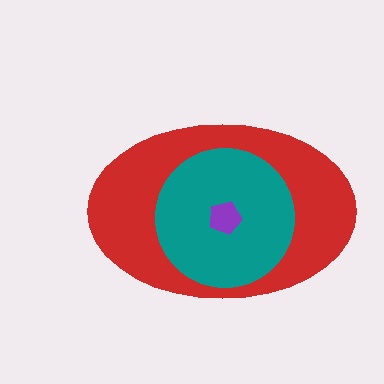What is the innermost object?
The purple pentagon.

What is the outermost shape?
The red ellipse.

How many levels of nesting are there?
3.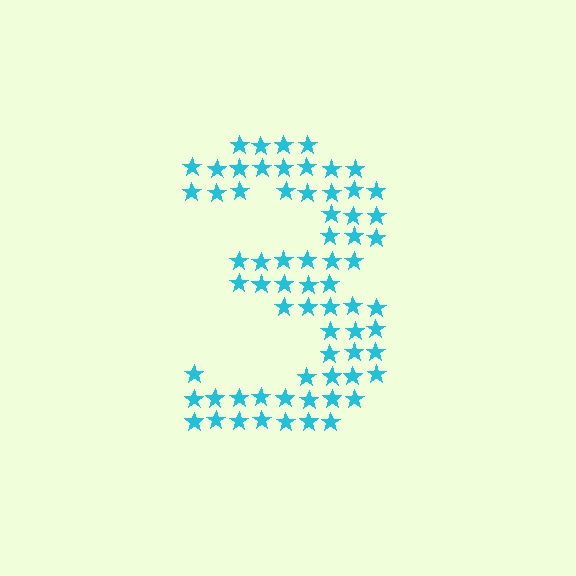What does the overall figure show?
The overall figure shows the digit 3.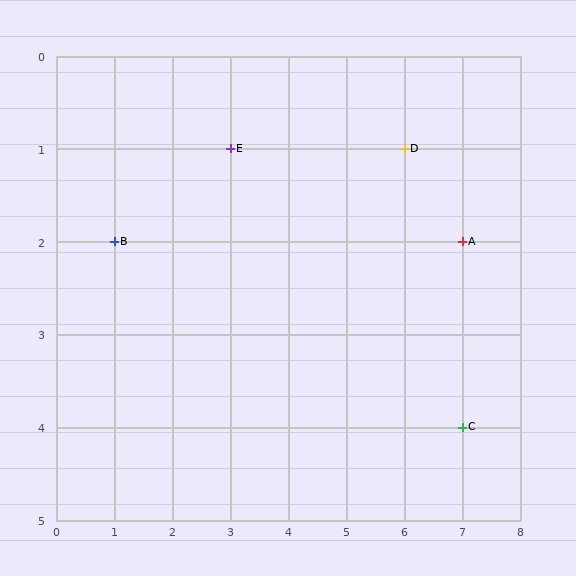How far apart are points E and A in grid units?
Points E and A are 4 columns and 1 row apart (about 4.1 grid units diagonally).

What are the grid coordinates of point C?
Point C is at grid coordinates (7, 4).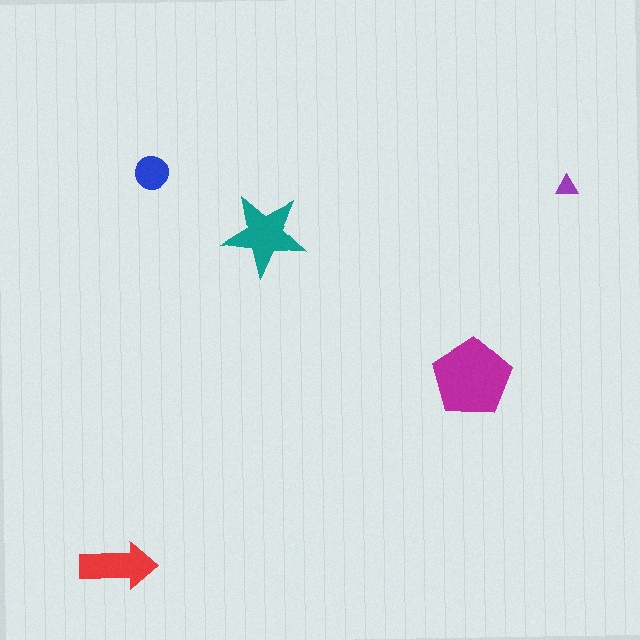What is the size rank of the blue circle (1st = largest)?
4th.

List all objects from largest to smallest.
The magenta pentagon, the teal star, the red arrow, the blue circle, the purple triangle.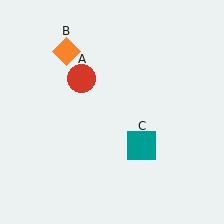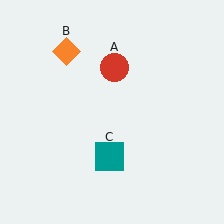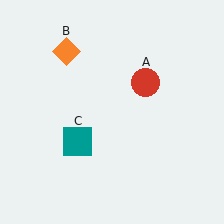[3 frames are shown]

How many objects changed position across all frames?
2 objects changed position: red circle (object A), teal square (object C).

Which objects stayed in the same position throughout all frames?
Orange diamond (object B) remained stationary.